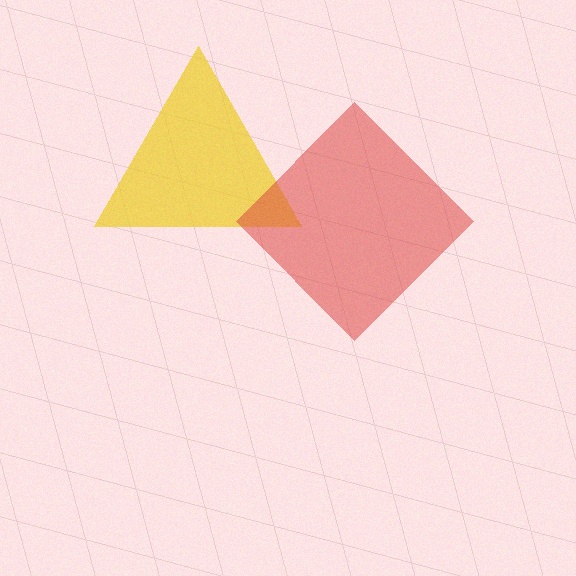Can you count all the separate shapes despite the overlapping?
Yes, there are 2 separate shapes.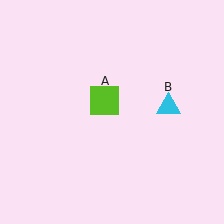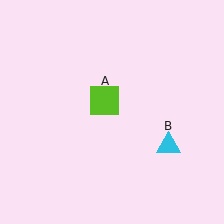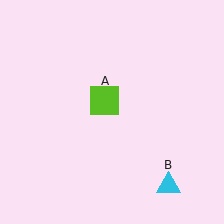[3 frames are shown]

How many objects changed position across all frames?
1 object changed position: cyan triangle (object B).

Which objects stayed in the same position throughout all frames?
Lime square (object A) remained stationary.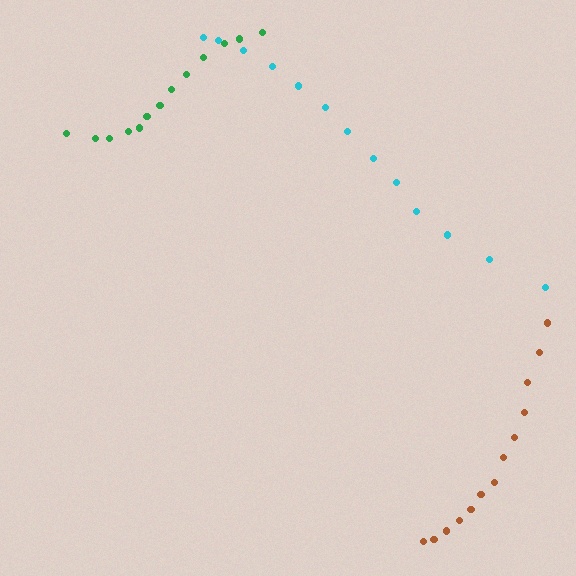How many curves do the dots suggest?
There are 3 distinct paths.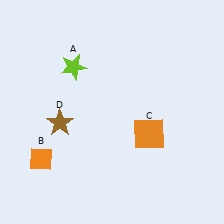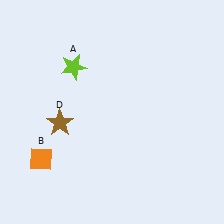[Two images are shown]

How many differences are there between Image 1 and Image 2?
There is 1 difference between the two images.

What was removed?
The orange square (C) was removed in Image 2.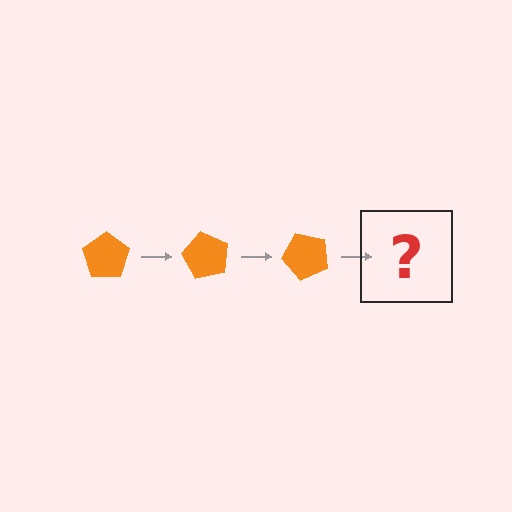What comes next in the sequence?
The next element should be an orange pentagon rotated 180 degrees.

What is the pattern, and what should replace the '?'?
The pattern is that the pentagon rotates 60 degrees each step. The '?' should be an orange pentagon rotated 180 degrees.